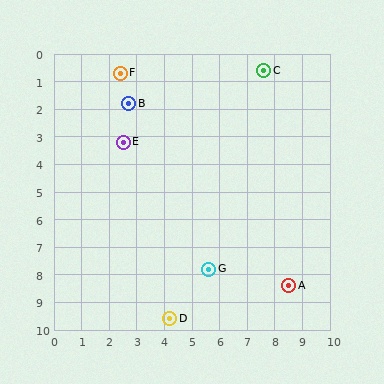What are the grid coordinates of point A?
Point A is at approximately (8.5, 8.4).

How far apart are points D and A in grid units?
Points D and A are about 4.5 grid units apart.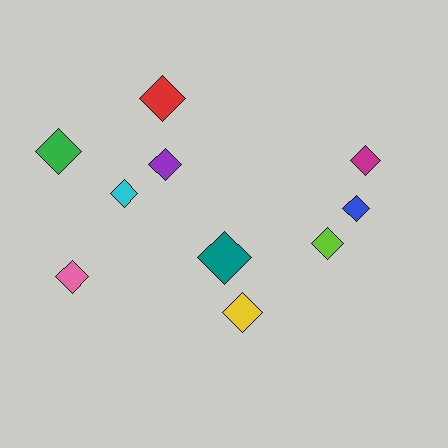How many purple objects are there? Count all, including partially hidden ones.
There is 1 purple object.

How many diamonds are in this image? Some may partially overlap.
There are 10 diamonds.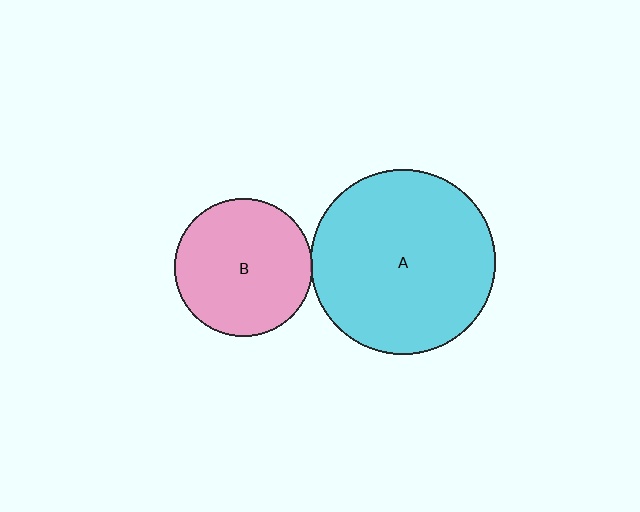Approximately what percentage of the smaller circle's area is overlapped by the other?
Approximately 5%.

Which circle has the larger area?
Circle A (cyan).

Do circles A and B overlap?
Yes.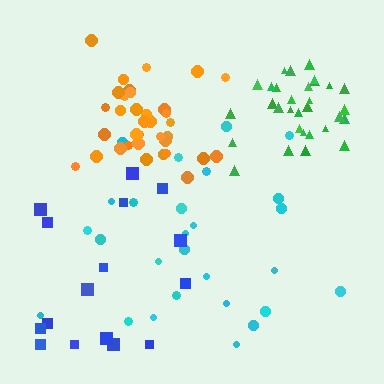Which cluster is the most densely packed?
Orange.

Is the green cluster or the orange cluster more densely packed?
Orange.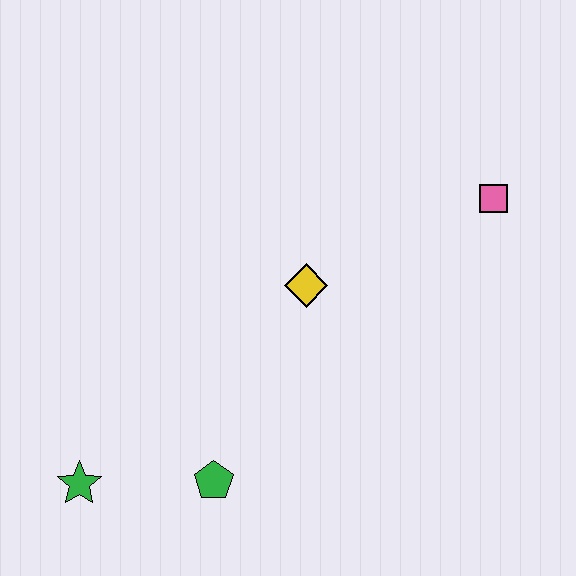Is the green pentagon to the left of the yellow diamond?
Yes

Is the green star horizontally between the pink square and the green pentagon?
No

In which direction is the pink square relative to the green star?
The pink square is to the right of the green star.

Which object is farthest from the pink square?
The green star is farthest from the pink square.